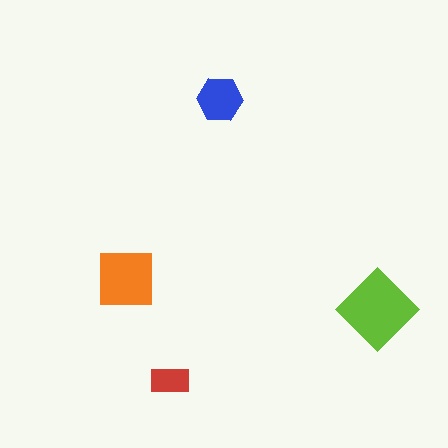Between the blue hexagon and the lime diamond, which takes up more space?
The lime diamond.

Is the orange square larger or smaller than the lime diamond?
Smaller.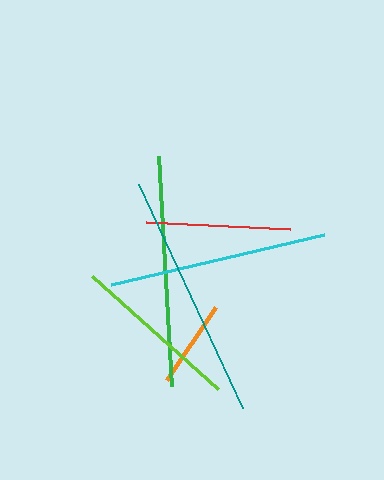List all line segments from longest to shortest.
From longest to shortest: teal, green, cyan, lime, red, orange.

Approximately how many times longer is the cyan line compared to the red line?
The cyan line is approximately 1.5 times the length of the red line.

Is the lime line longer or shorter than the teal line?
The teal line is longer than the lime line.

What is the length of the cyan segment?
The cyan segment is approximately 219 pixels long.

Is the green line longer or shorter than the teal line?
The teal line is longer than the green line.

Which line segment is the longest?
The teal line is the longest at approximately 247 pixels.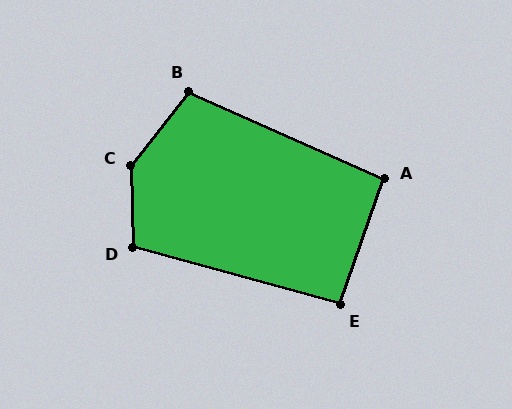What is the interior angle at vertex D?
Approximately 106 degrees (obtuse).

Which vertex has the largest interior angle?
C, at approximately 141 degrees.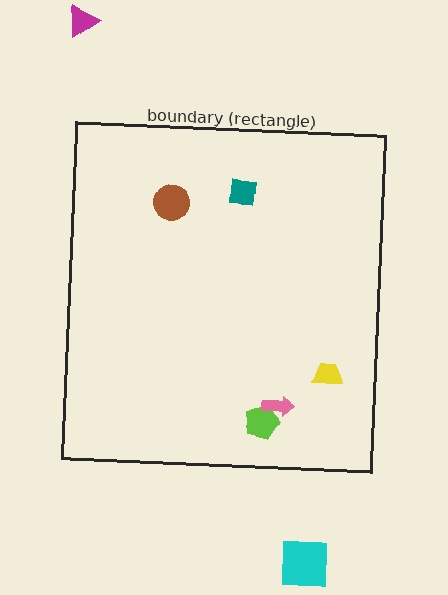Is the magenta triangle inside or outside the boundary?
Outside.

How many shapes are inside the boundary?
5 inside, 2 outside.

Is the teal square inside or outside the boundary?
Inside.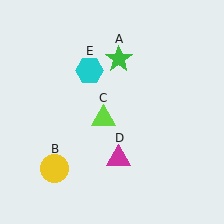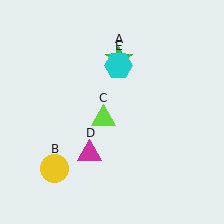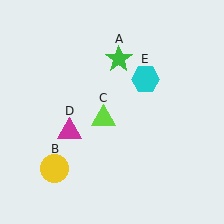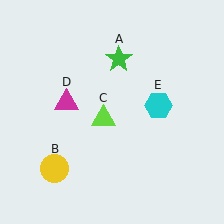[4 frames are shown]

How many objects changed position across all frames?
2 objects changed position: magenta triangle (object D), cyan hexagon (object E).